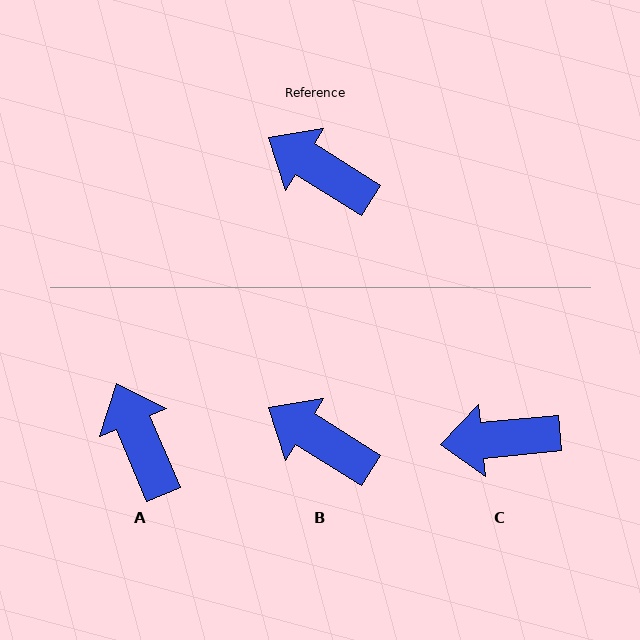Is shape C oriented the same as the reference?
No, it is off by about 37 degrees.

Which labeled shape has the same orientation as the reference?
B.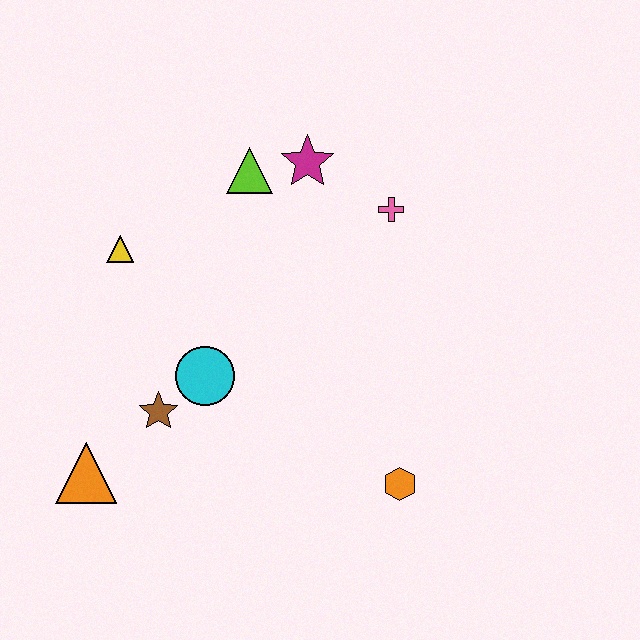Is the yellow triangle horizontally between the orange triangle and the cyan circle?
Yes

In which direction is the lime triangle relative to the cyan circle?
The lime triangle is above the cyan circle.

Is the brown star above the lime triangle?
No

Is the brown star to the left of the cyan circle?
Yes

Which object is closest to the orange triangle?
The brown star is closest to the orange triangle.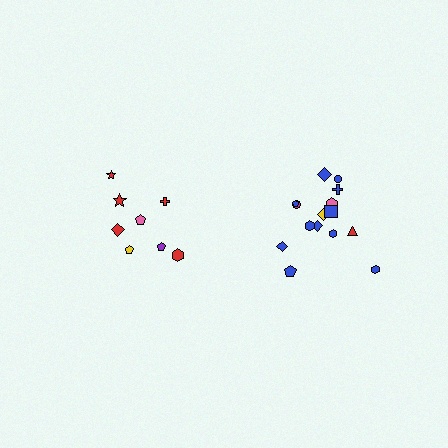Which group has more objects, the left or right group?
The right group.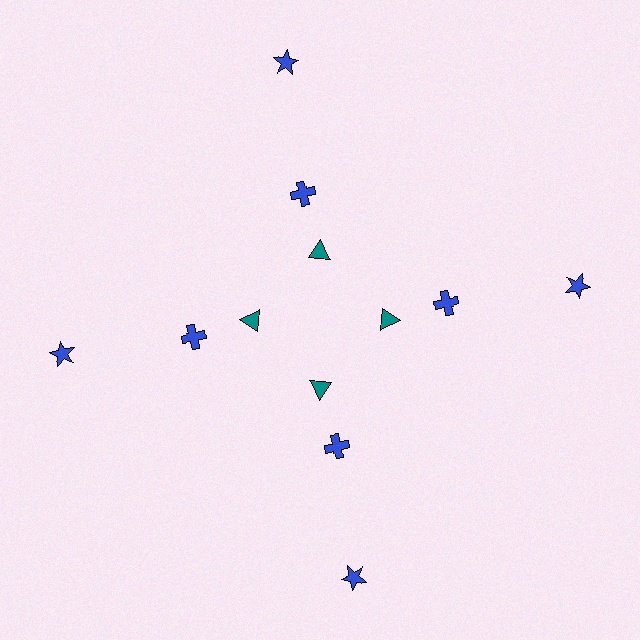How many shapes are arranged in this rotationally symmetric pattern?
There are 12 shapes, arranged in 4 groups of 3.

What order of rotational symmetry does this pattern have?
This pattern has 4-fold rotational symmetry.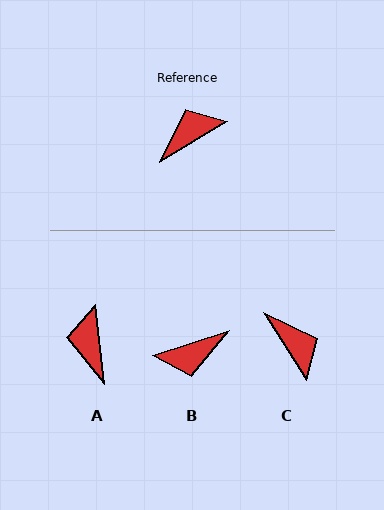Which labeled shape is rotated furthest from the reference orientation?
B, about 167 degrees away.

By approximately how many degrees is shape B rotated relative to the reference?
Approximately 167 degrees counter-clockwise.